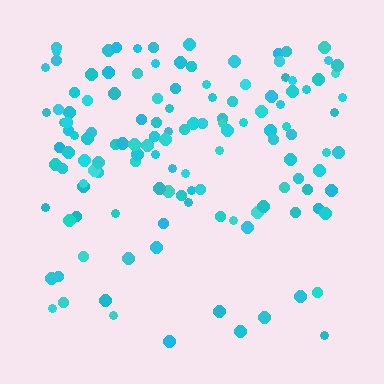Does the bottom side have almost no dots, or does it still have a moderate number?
Still a moderate number, just noticeably fewer than the top.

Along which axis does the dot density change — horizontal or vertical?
Vertical.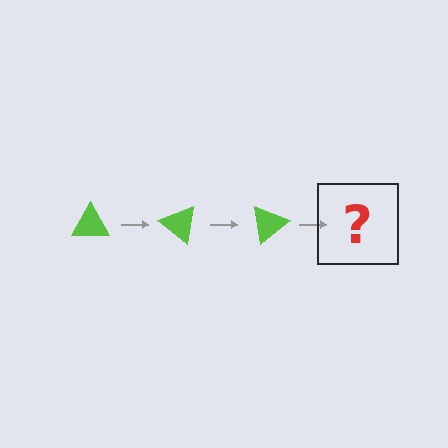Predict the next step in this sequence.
The next step is a lime triangle rotated 120 degrees.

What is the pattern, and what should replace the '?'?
The pattern is that the triangle rotates 40 degrees each step. The '?' should be a lime triangle rotated 120 degrees.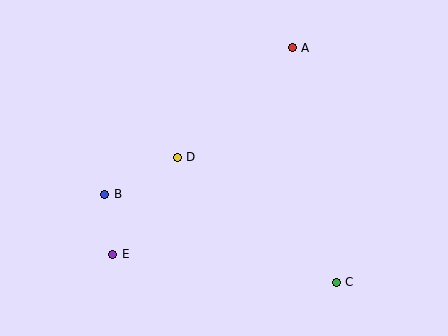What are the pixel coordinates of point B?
Point B is at (105, 194).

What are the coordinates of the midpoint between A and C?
The midpoint between A and C is at (314, 165).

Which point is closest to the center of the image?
Point D at (177, 157) is closest to the center.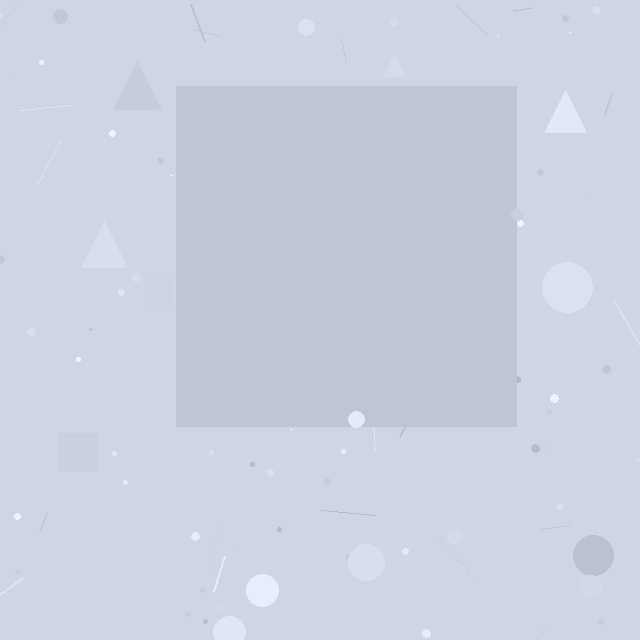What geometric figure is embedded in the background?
A square is embedded in the background.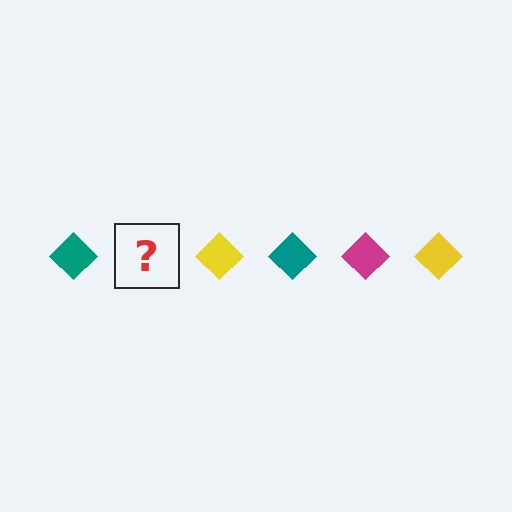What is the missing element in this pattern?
The missing element is a magenta diamond.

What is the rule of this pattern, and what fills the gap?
The rule is that the pattern cycles through teal, magenta, yellow diamonds. The gap should be filled with a magenta diamond.